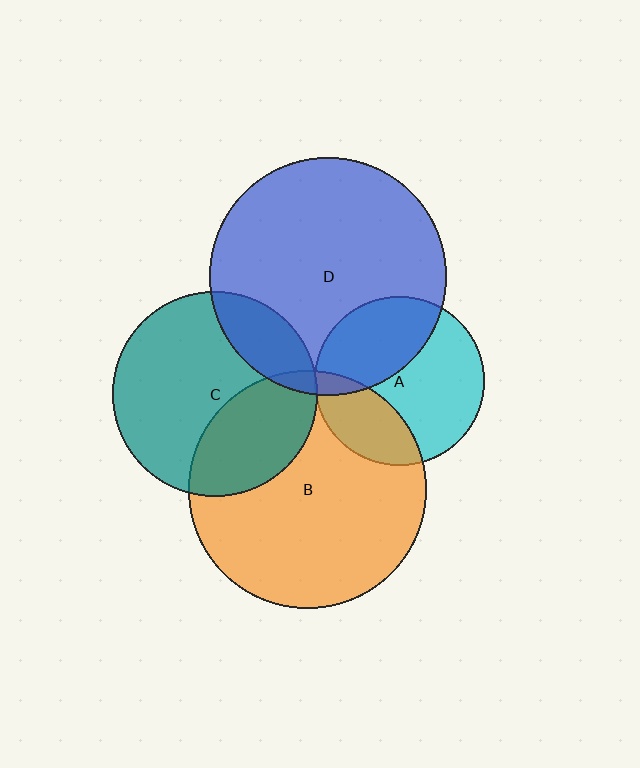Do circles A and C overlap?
Yes.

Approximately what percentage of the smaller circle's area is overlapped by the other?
Approximately 5%.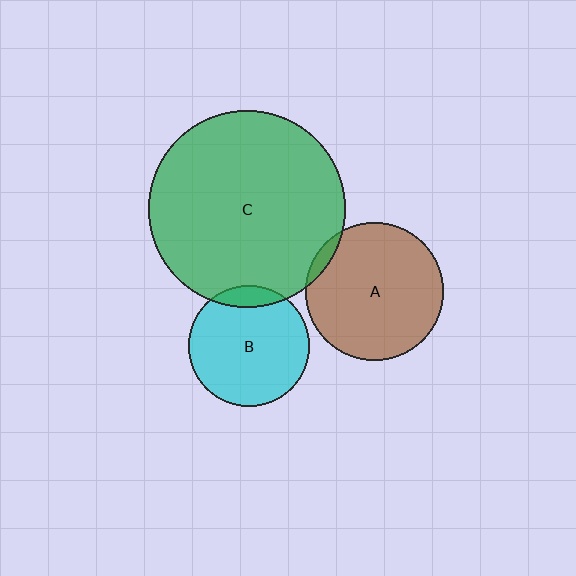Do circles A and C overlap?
Yes.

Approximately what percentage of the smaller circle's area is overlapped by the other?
Approximately 5%.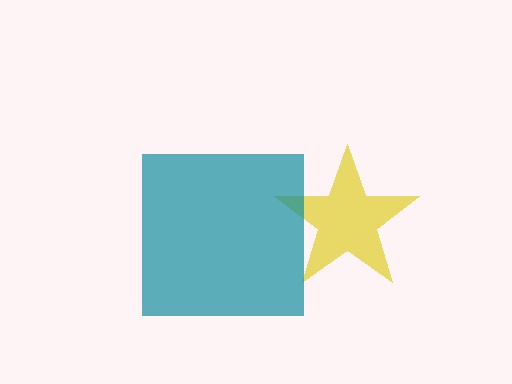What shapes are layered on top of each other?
The layered shapes are: a yellow star, a teal square.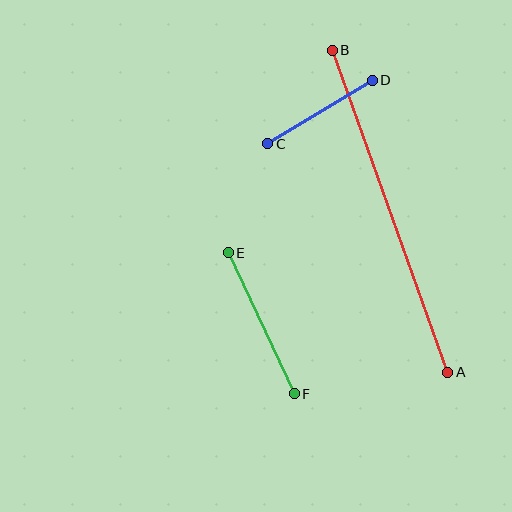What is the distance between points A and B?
The distance is approximately 342 pixels.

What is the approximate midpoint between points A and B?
The midpoint is at approximately (390, 211) pixels.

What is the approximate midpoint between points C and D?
The midpoint is at approximately (320, 112) pixels.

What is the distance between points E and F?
The distance is approximately 156 pixels.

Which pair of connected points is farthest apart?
Points A and B are farthest apart.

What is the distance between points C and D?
The distance is approximately 122 pixels.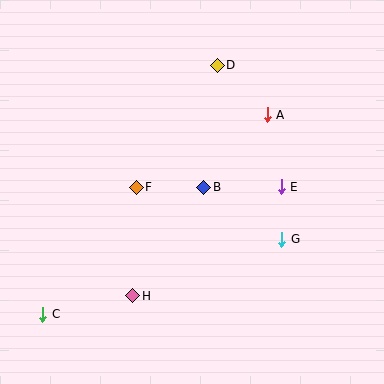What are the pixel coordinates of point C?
Point C is at (43, 314).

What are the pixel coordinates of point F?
Point F is at (136, 187).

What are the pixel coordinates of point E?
Point E is at (281, 187).